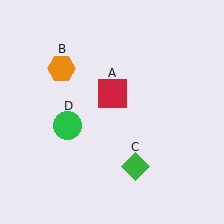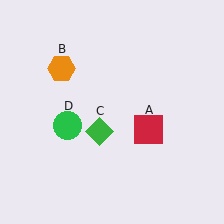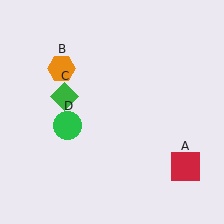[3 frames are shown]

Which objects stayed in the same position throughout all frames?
Orange hexagon (object B) and green circle (object D) remained stationary.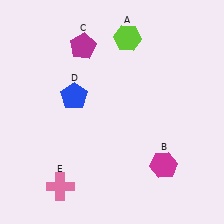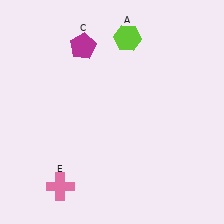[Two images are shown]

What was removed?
The blue pentagon (D), the magenta hexagon (B) were removed in Image 2.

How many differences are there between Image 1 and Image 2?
There are 2 differences between the two images.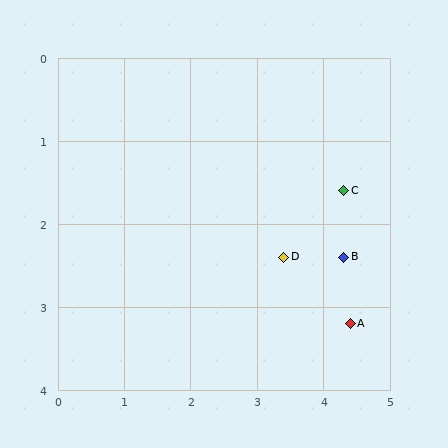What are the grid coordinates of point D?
Point D is at approximately (3.4, 2.4).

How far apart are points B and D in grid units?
Points B and D are about 0.9 grid units apart.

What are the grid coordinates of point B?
Point B is at approximately (4.3, 2.4).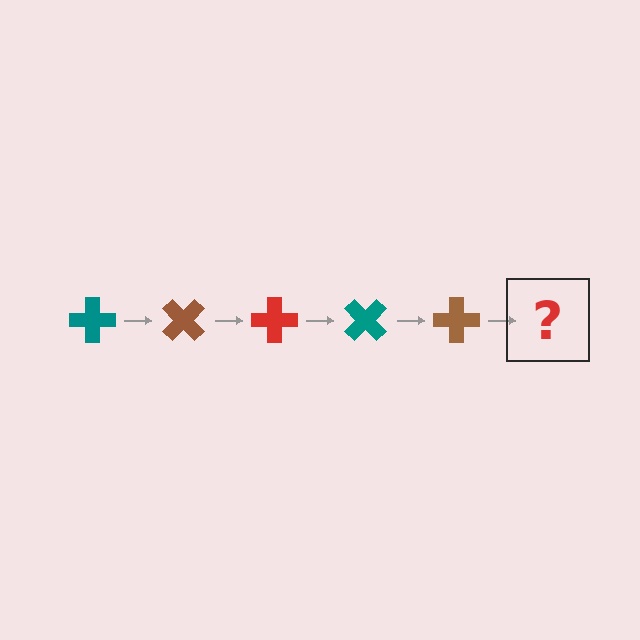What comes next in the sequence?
The next element should be a red cross, rotated 225 degrees from the start.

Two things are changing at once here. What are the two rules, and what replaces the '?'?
The two rules are that it rotates 45 degrees each step and the color cycles through teal, brown, and red. The '?' should be a red cross, rotated 225 degrees from the start.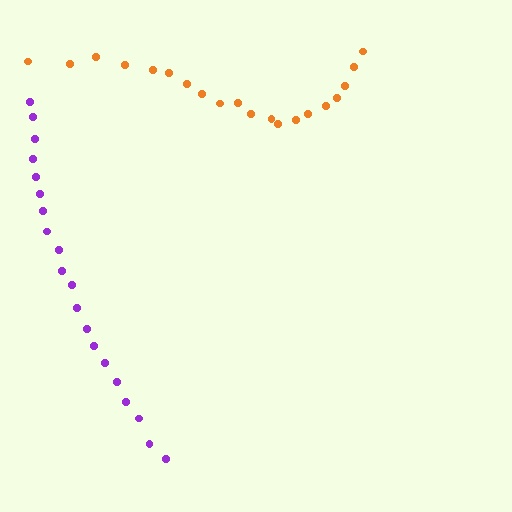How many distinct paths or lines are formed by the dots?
There are 2 distinct paths.